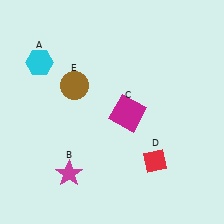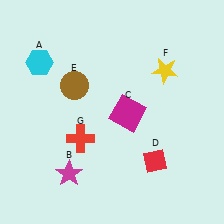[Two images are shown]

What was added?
A yellow star (F), a red cross (G) were added in Image 2.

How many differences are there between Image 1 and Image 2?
There are 2 differences between the two images.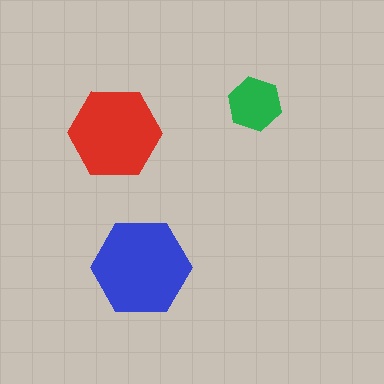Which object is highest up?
The green hexagon is topmost.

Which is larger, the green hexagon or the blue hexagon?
The blue one.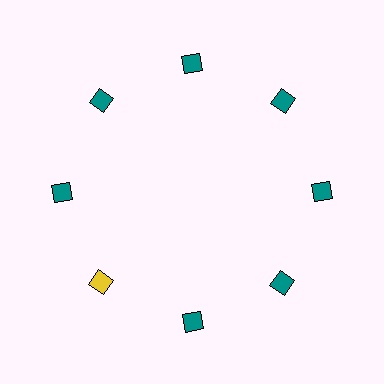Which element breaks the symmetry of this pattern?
The yellow diamond at roughly the 8 o'clock position breaks the symmetry. All other shapes are teal diamonds.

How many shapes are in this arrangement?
There are 8 shapes arranged in a ring pattern.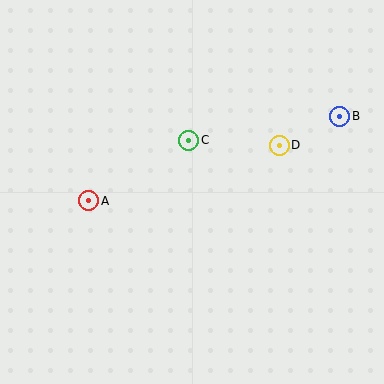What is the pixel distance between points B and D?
The distance between B and D is 67 pixels.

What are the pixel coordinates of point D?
Point D is at (279, 146).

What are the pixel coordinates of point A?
Point A is at (89, 201).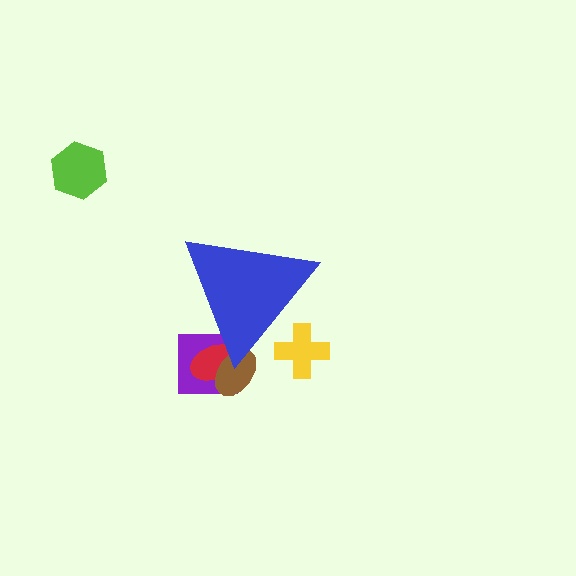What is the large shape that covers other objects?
A blue triangle.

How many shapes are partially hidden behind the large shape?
4 shapes are partially hidden.